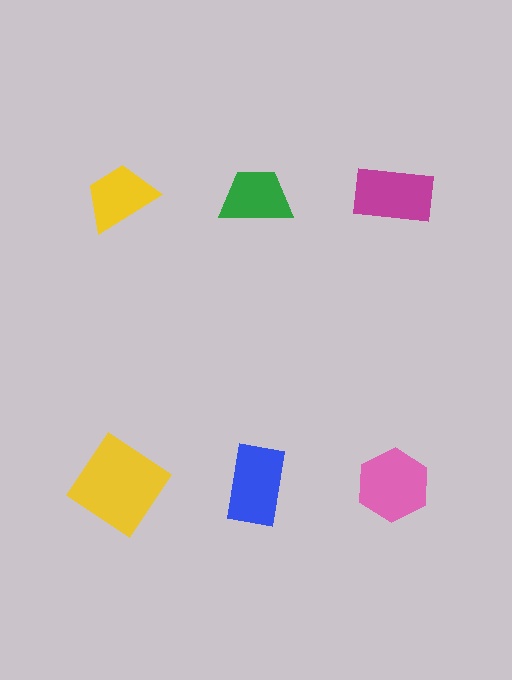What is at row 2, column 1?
A yellow diamond.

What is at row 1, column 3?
A magenta rectangle.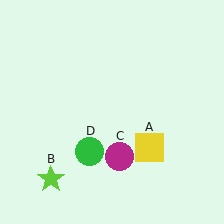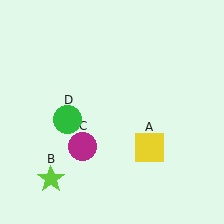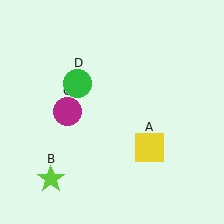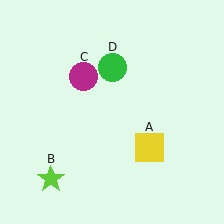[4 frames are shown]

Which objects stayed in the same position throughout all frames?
Yellow square (object A) and lime star (object B) remained stationary.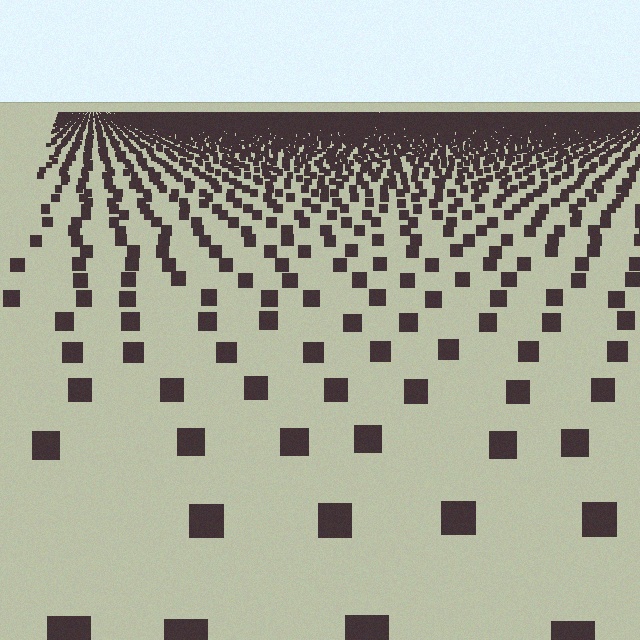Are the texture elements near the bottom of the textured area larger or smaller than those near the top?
Larger. Near the bottom, elements are closer to the viewer and appear at a bigger on-screen size.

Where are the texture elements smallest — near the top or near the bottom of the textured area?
Near the top.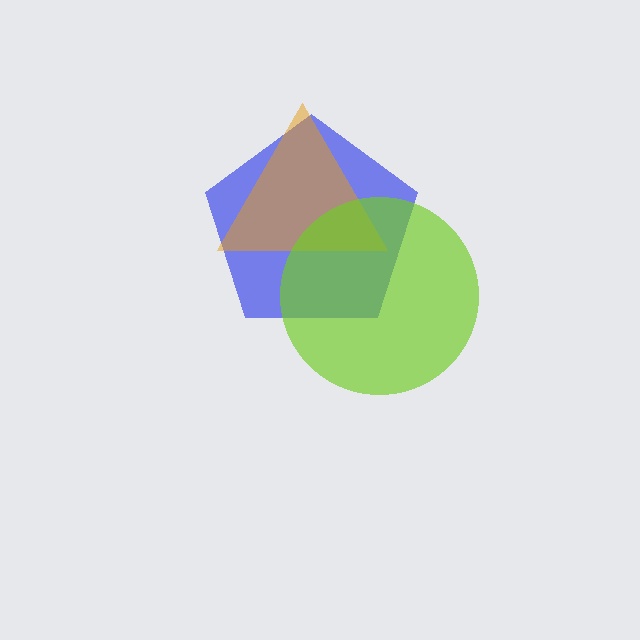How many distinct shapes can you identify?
There are 3 distinct shapes: a blue pentagon, an orange triangle, a lime circle.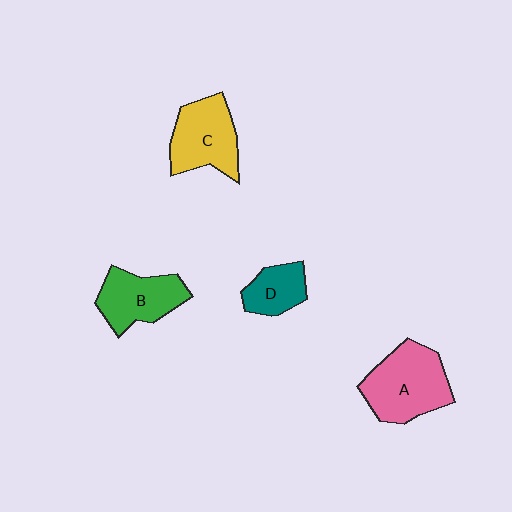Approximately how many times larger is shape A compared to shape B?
Approximately 1.3 times.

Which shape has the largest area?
Shape A (pink).